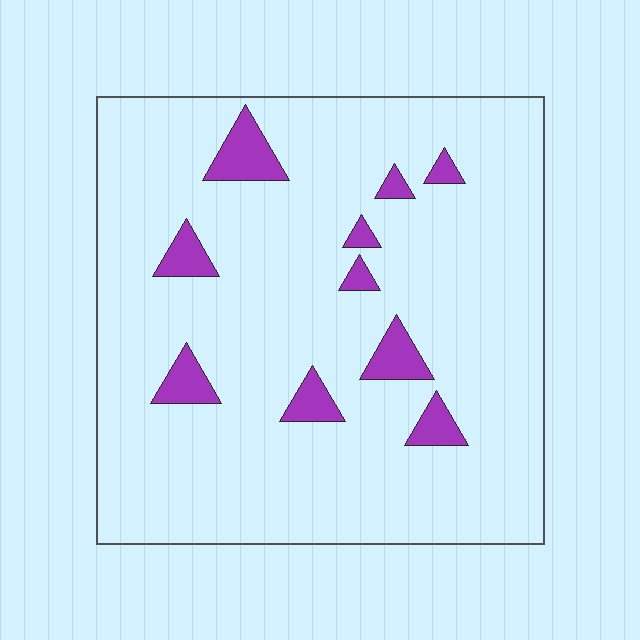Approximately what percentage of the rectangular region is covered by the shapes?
Approximately 10%.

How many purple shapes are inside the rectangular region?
10.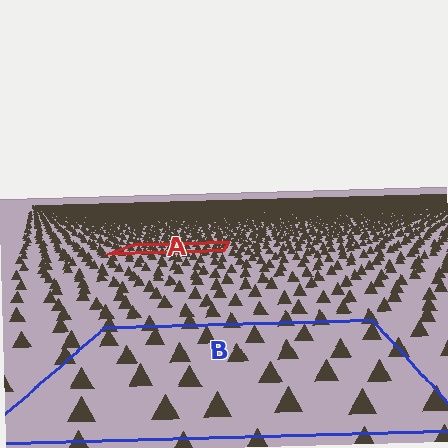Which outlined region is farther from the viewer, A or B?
Region A is farther from the viewer — the texture elements inside it appear smaller and more densely packed.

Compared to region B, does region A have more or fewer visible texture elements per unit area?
Region A has more texture elements per unit area — they are packed more densely because it is farther away.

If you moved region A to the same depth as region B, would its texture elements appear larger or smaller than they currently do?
They would appear larger. At a closer depth, the same texture elements are projected at a bigger on-screen size.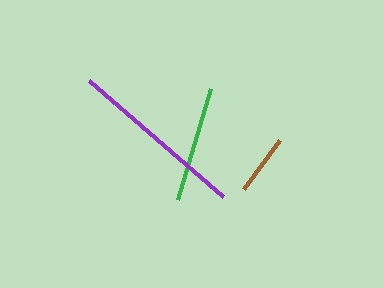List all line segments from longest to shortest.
From longest to shortest: purple, green, brown.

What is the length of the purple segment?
The purple segment is approximately 176 pixels long.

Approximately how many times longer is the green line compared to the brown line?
The green line is approximately 1.9 times the length of the brown line.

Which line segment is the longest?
The purple line is the longest at approximately 176 pixels.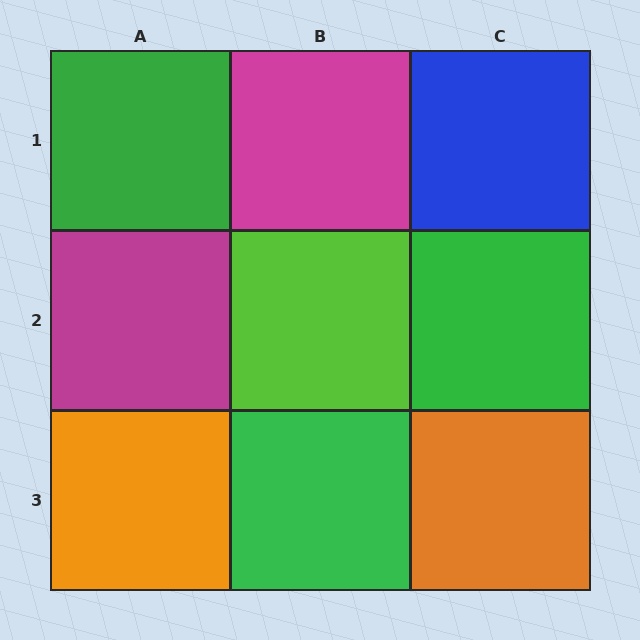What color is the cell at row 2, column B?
Lime.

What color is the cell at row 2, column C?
Green.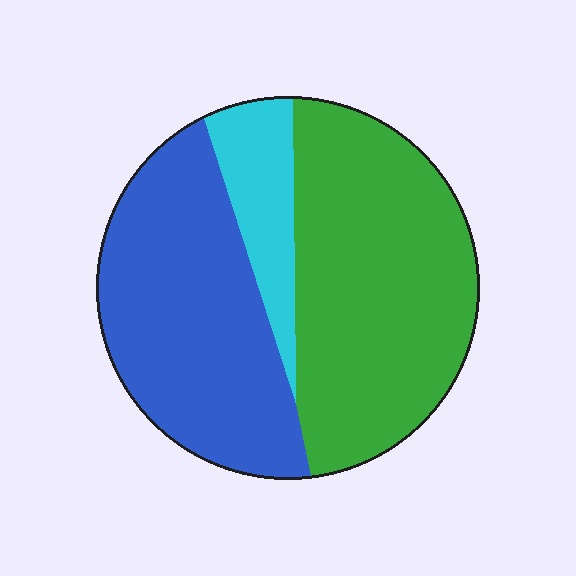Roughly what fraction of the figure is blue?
Blue covers around 40% of the figure.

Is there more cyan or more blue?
Blue.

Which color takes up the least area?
Cyan, at roughly 10%.